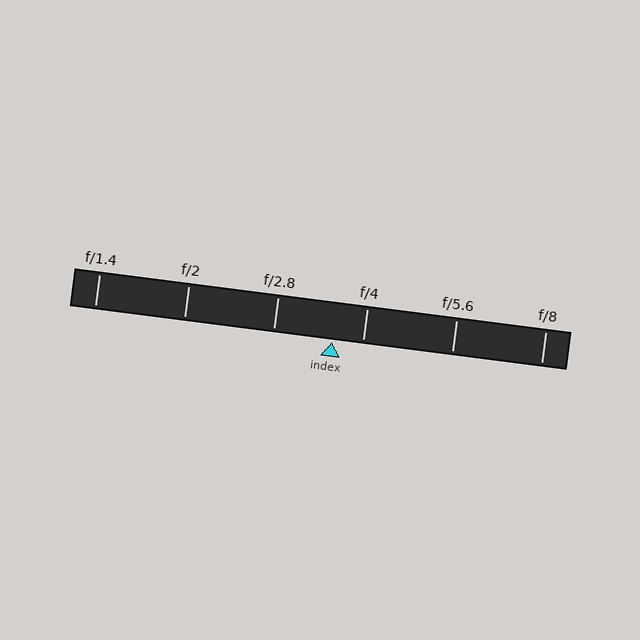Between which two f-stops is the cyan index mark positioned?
The index mark is between f/2.8 and f/4.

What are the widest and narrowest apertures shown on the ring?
The widest aperture shown is f/1.4 and the narrowest is f/8.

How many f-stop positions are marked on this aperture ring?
There are 6 f-stop positions marked.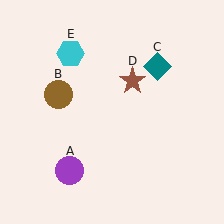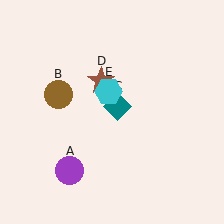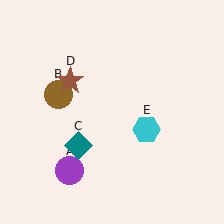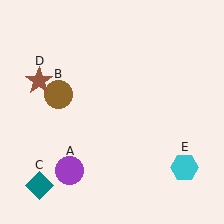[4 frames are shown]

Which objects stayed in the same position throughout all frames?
Purple circle (object A) and brown circle (object B) remained stationary.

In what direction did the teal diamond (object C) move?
The teal diamond (object C) moved down and to the left.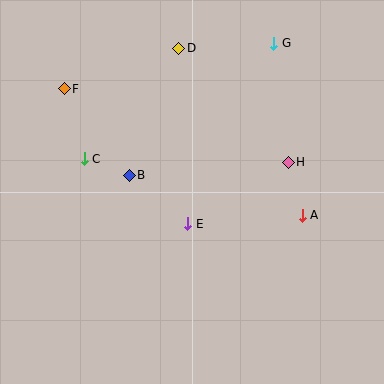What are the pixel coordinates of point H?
Point H is at (288, 162).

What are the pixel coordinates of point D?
Point D is at (179, 48).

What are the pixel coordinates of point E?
Point E is at (188, 224).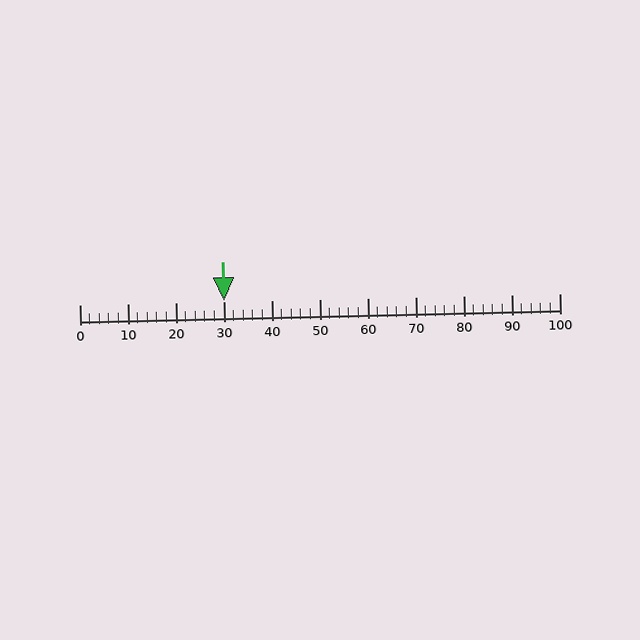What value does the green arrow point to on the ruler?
The green arrow points to approximately 30.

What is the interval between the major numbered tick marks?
The major tick marks are spaced 10 units apart.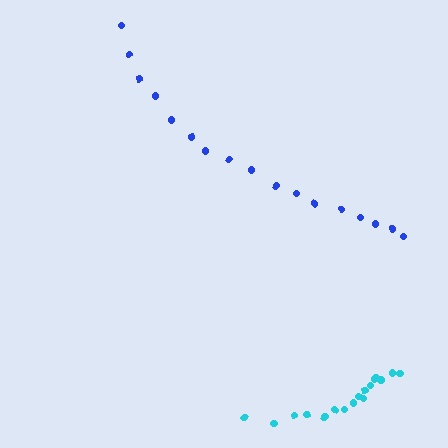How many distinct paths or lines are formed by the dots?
There are 2 distinct paths.